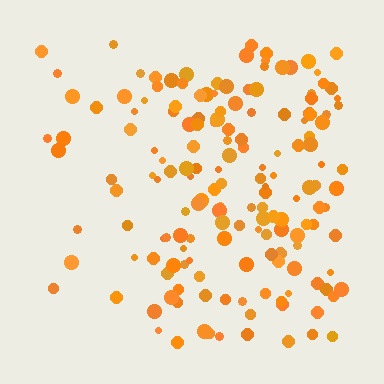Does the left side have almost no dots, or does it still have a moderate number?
Still a moderate number, just noticeably fewer than the right.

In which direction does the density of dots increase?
From left to right, with the right side densest.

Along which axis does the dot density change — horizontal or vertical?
Horizontal.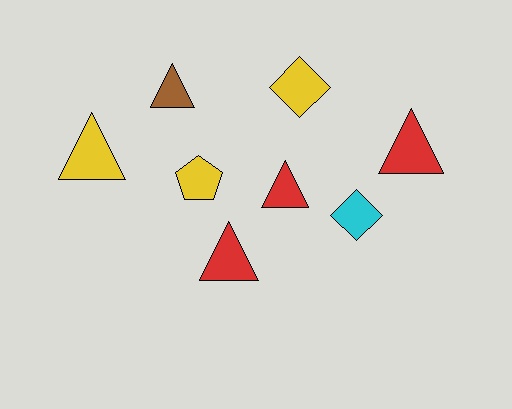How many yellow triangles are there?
There is 1 yellow triangle.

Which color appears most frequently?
Red, with 3 objects.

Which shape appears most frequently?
Triangle, with 5 objects.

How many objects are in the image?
There are 8 objects.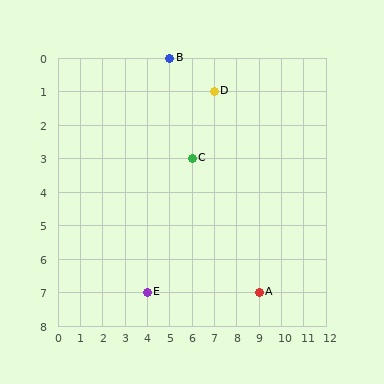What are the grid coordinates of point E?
Point E is at grid coordinates (4, 7).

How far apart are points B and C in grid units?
Points B and C are 1 column and 3 rows apart (about 3.2 grid units diagonally).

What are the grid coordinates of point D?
Point D is at grid coordinates (7, 1).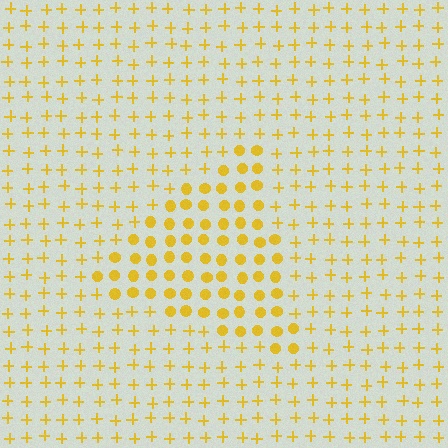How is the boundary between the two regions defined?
The boundary is defined by a change in element shape: circles inside vs. plus signs outside. All elements share the same color and spacing.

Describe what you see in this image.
The image is filled with small yellow elements arranged in a uniform grid. A triangle-shaped region contains circles, while the surrounding area contains plus signs. The boundary is defined purely by the change in element shape.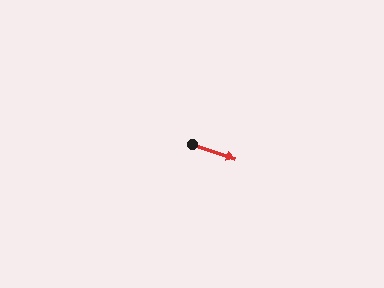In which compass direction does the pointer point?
East.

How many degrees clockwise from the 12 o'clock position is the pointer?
Approximately 109 degrees.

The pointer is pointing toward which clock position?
Roughly 4 o'clock.